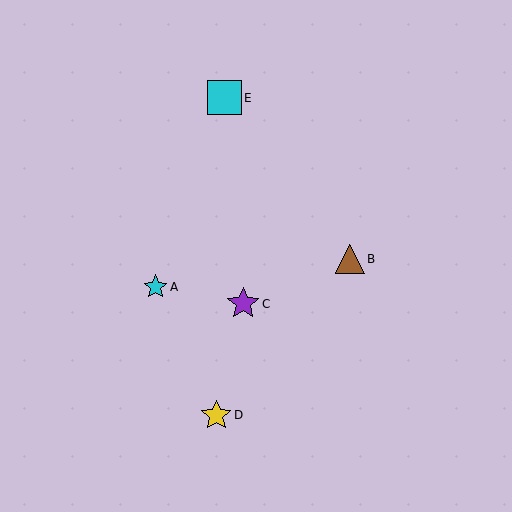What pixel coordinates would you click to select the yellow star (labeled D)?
Click at (216, 415) to select the yellow star D.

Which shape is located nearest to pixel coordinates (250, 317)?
The purple star (labeled C) at (243, 304) is nearest to that location.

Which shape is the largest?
The cyan square (labeled E) is the largest.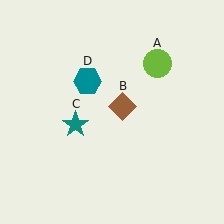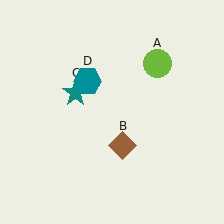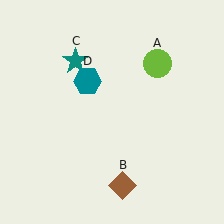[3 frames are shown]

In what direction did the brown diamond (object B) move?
The brown diamond (object B) moved down.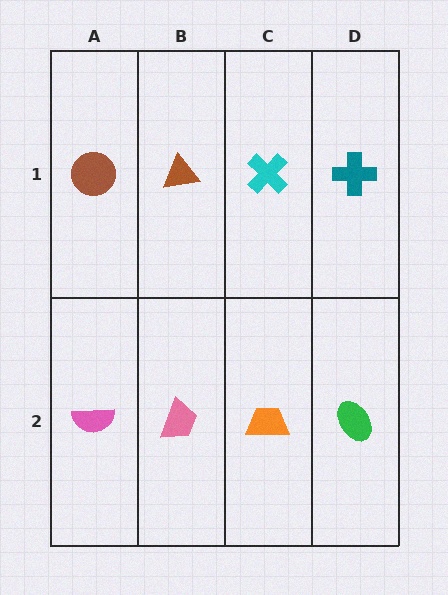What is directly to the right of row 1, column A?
A brown triangle.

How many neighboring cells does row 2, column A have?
2.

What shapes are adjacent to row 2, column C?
A cyan cross (row 1, column C), a pink trapezoid (row 2, column B), a green ellipse (row 2, column D).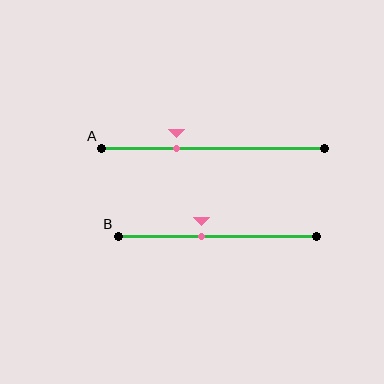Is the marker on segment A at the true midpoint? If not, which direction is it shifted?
No, the marker on segment A is shifted to the left by about 16% of the segment length.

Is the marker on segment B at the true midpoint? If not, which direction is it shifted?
No, the marker on segment B is shifted to the left by about 8% of the segment length.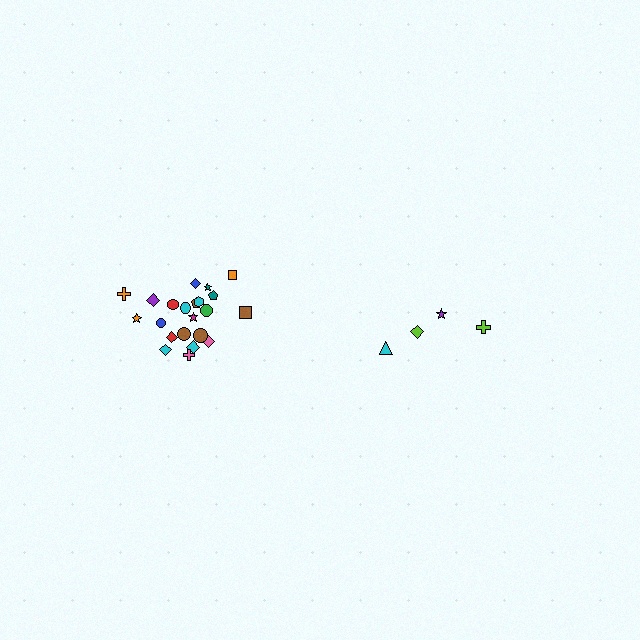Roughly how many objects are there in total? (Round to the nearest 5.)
Roughly 25 objects in total.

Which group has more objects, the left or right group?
The left group.